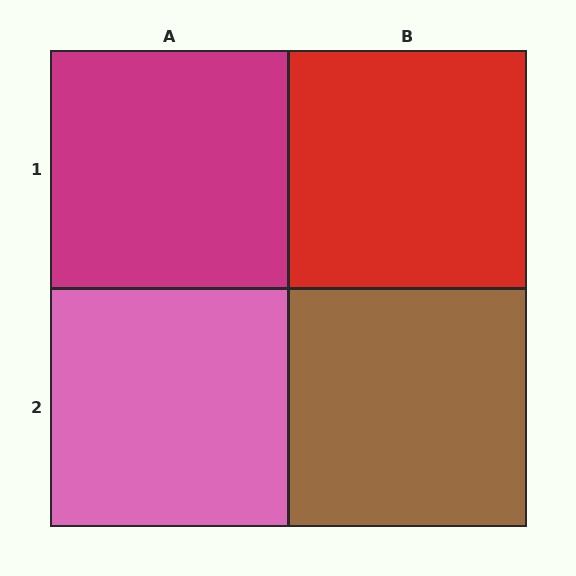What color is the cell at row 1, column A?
Magenta.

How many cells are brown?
1 cell is brown.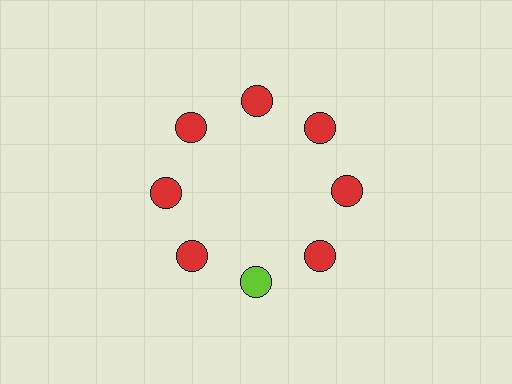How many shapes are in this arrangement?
There are 8 shapes arranged in a ring pattern.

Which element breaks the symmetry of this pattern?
The lime circle at roughly the 6 o'clock position breaks the symmetry. All other shapes are red circles.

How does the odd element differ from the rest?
It has a different color: lime instead of red.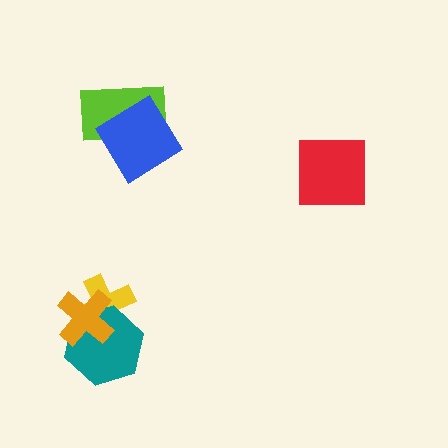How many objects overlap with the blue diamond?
1 object overlaps with the blue diamond.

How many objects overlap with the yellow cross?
2 objects overlap with the yellow cross.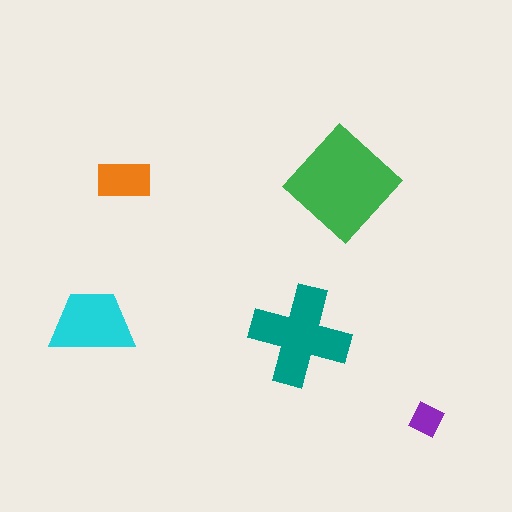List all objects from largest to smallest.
The green diamond, the teal cross, the cyan trapezoid, the orange rectangle, the purple square.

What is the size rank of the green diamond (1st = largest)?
1st.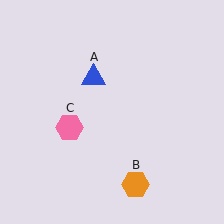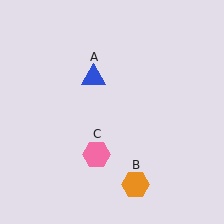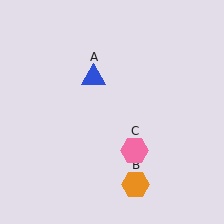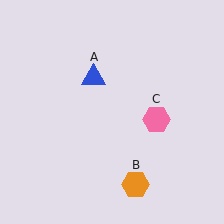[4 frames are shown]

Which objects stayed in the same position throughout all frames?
Blue triangle (object A) and orange hexagon (object B) remained stationary.